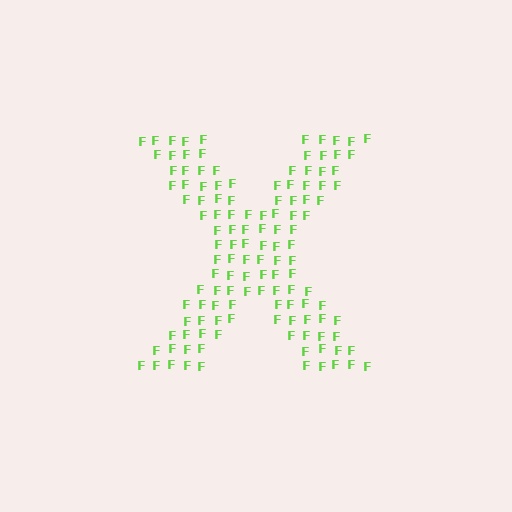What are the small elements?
The small elements are letter F's.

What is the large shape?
The large shape is the letter X.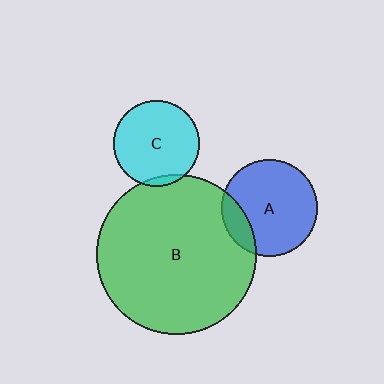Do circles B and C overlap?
Yes.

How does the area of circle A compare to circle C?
Approximately 1.3 times.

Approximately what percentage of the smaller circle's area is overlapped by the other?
Approximately 5%.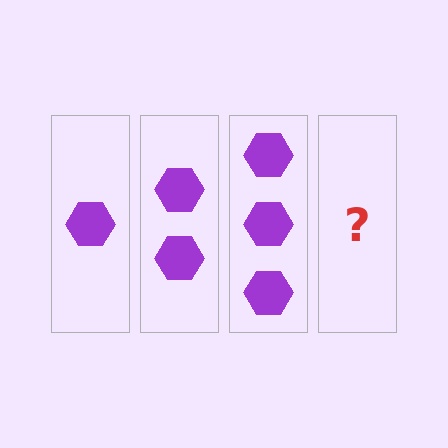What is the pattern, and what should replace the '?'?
The pattern is that each step adds one more hexagon. The '?' should be 4 hexagons.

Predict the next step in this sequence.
The next step is 4 hexagons.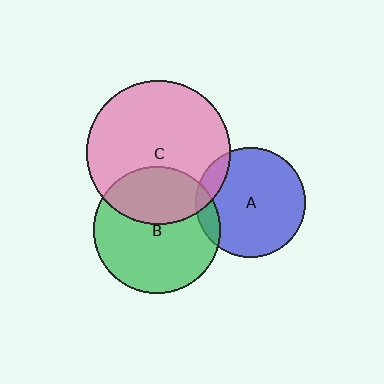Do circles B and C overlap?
Yes.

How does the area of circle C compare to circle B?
Approximately 1.3 times.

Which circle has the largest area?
Circle C (pink).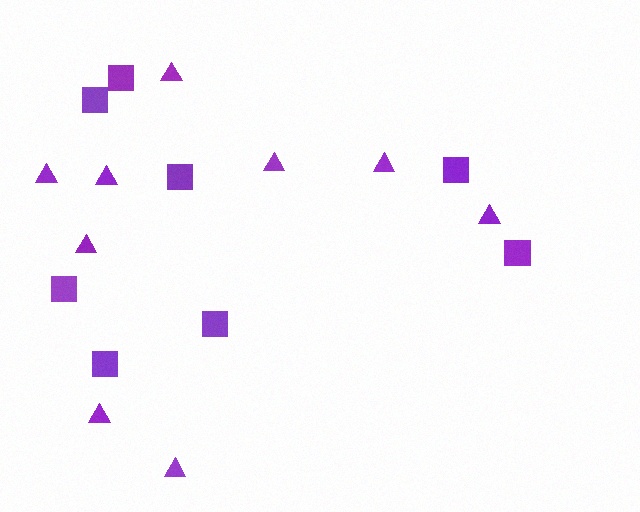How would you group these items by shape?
There are 2 groups: one group of triangles (9) and one group of squares (8).